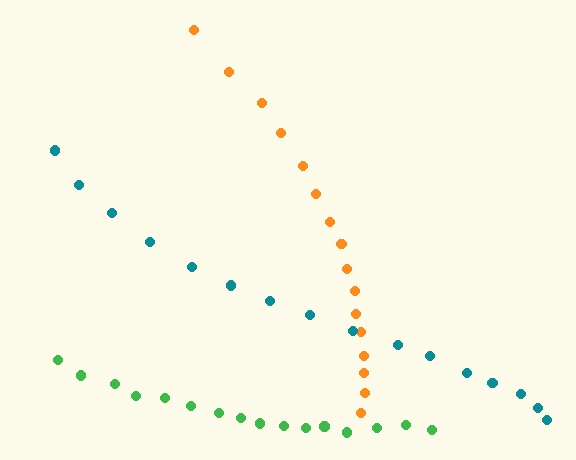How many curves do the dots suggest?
There are 3 distinct paths.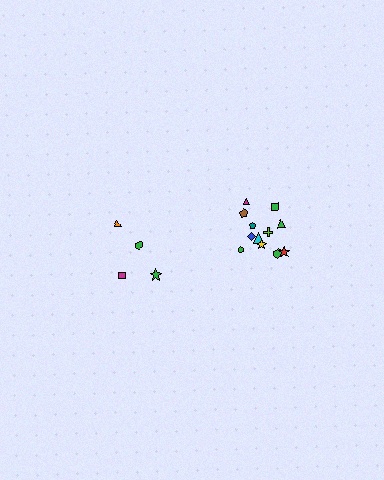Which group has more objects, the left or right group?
The right group.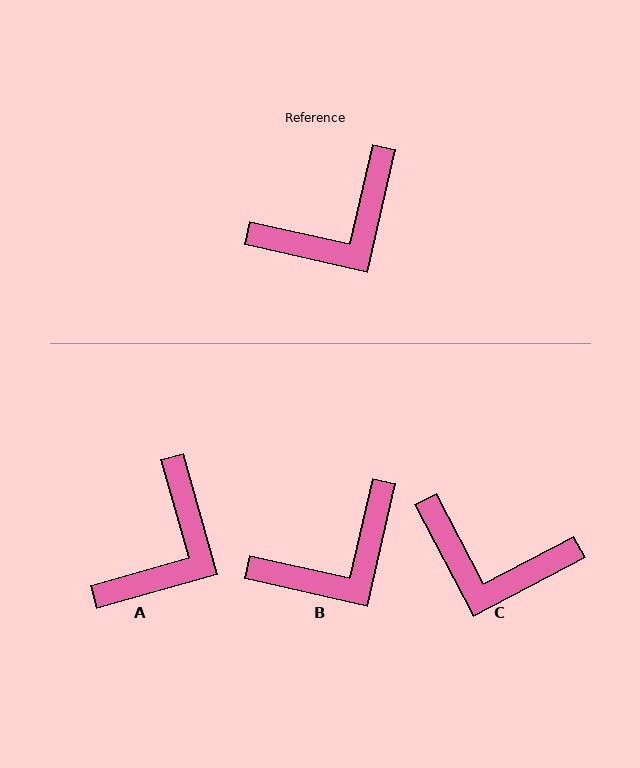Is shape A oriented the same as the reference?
No, it is off by about 29 degrees.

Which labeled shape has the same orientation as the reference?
B.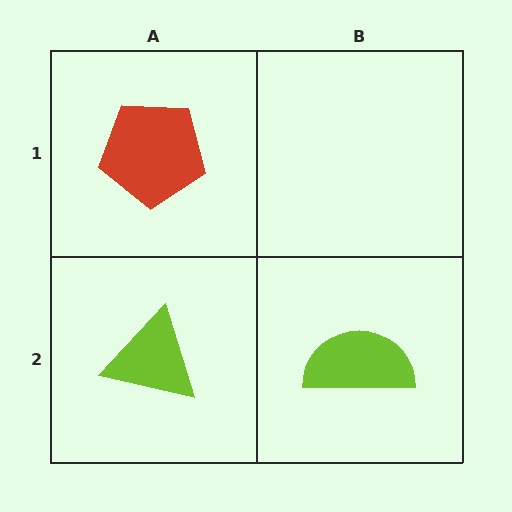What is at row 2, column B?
A lime semicircle.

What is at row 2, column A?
A lime triangle.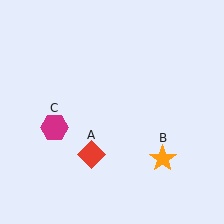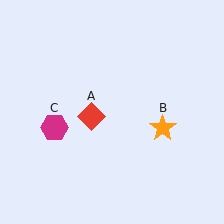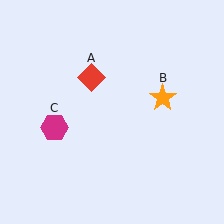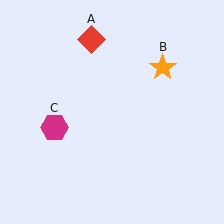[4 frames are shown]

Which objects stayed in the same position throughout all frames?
Magenta hexagon (object C) remained stationary.